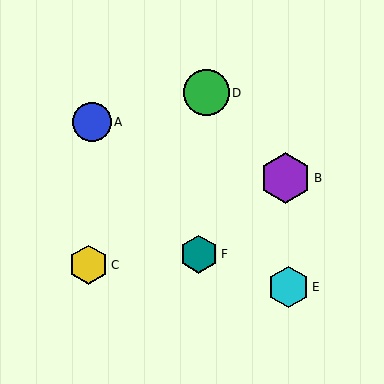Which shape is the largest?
The purple hexagon (labeled B) is the largest.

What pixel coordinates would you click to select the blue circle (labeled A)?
Click at (92, 122) to select the blue circle A.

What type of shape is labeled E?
Shape E is a cyan hexagon.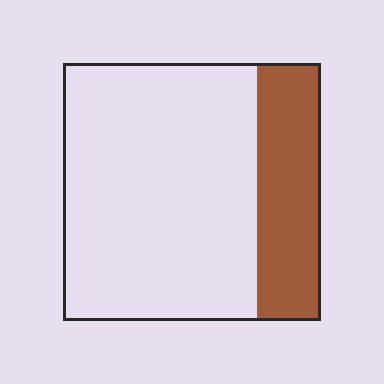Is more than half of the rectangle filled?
No.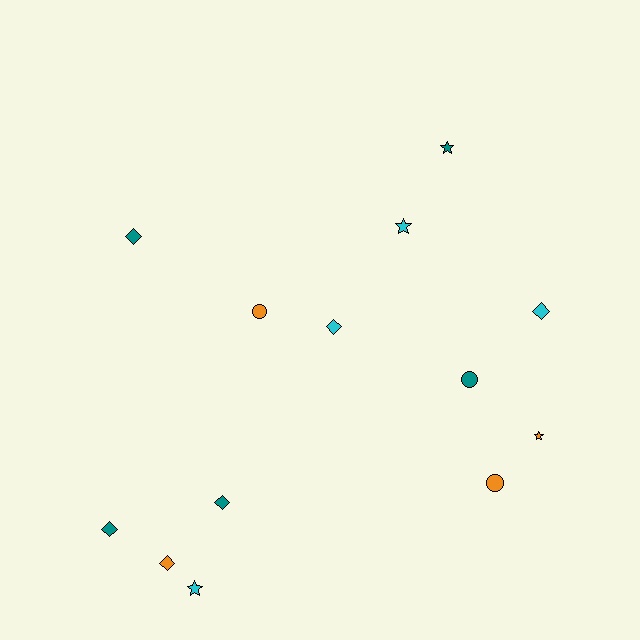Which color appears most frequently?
Teal, with 5 objects.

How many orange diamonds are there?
There is 1 orange diamond.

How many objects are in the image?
There are 13 objects.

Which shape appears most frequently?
Diamond, with 6 objects.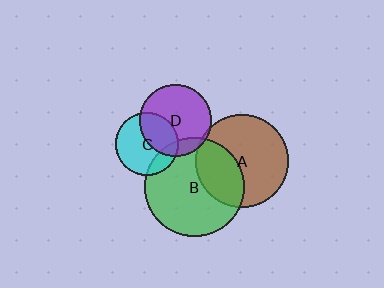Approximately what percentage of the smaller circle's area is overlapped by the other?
Approximately 15%.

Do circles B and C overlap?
Yes.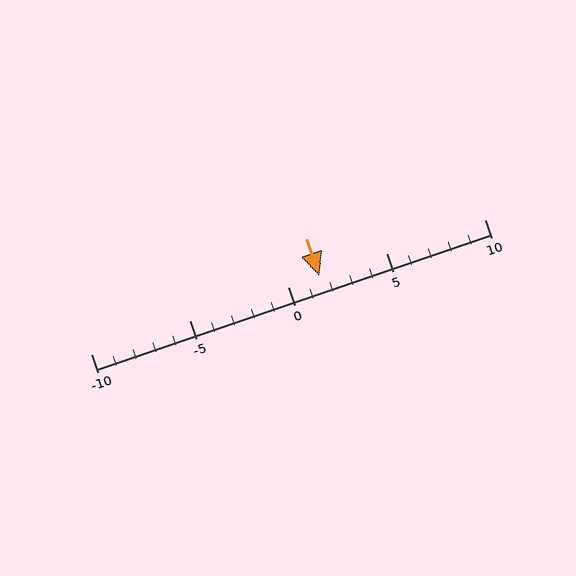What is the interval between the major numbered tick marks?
The major tick marks are spaced 5 units apart.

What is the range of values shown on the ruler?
The ruler shows values from -10 to 10.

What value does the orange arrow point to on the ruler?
The orange arrow points to approximately 2.